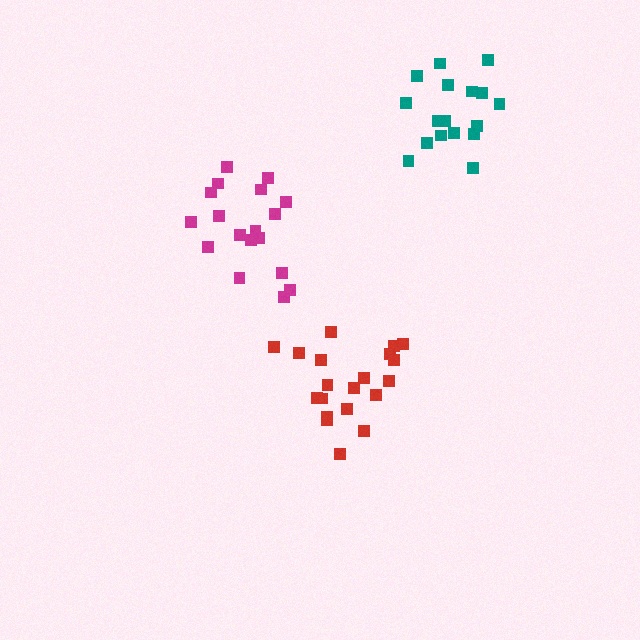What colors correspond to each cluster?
The clusters are colored: teal, red, magenta.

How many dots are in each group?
Group 1: 17 dots, Group 2: 20 dots, Group 3: 18 dots (55 total).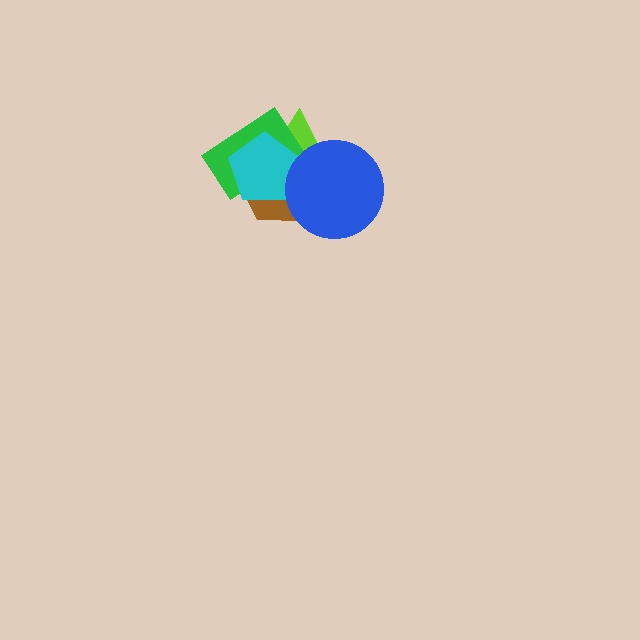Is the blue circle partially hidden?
No, no other shape covers it.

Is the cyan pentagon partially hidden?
Yes, it is partially covered by another shape.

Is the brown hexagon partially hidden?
Yes, it is partially covered by another shape.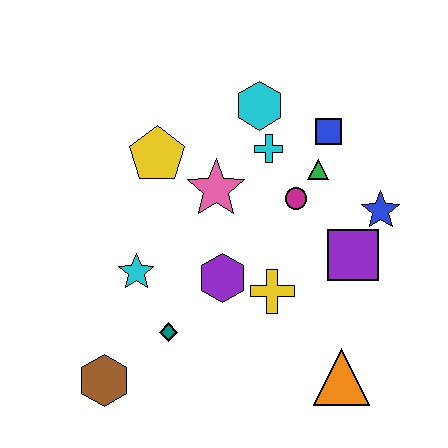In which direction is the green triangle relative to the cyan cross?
The green triangle is to the right of the cyan cross.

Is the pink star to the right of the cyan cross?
No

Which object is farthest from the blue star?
The brown hexagon is farthest from the blue star.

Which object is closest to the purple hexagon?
The yellow cross is closest to the purple hexagon.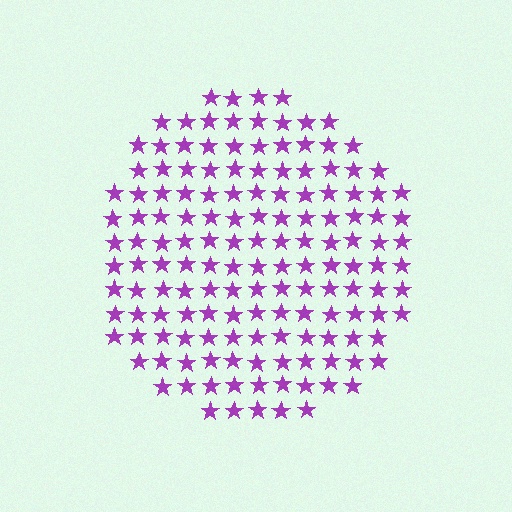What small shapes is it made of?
It is made of small stars.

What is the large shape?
The large shape is a circle.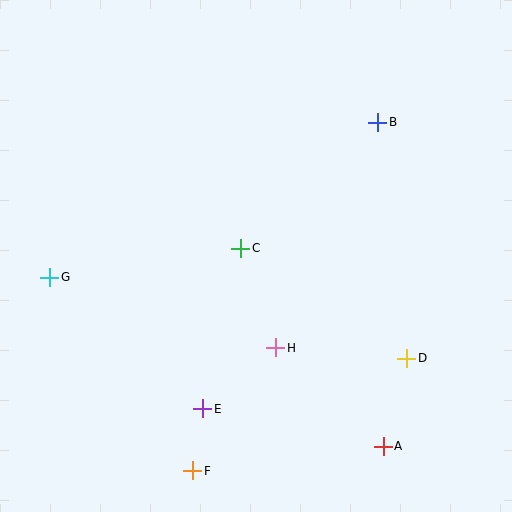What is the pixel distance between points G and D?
The distance between G and D is 366 pixels.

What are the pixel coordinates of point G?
Point G is at (50, 277).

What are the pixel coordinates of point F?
Point F is at (193, 471).